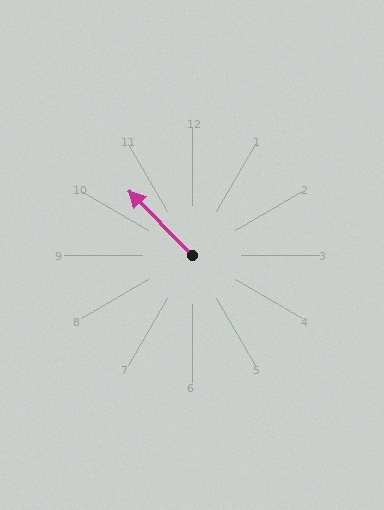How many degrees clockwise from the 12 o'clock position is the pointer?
Approximately 315 degrees.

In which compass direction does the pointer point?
Northwest.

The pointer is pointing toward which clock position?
Roughly 11 o'clock.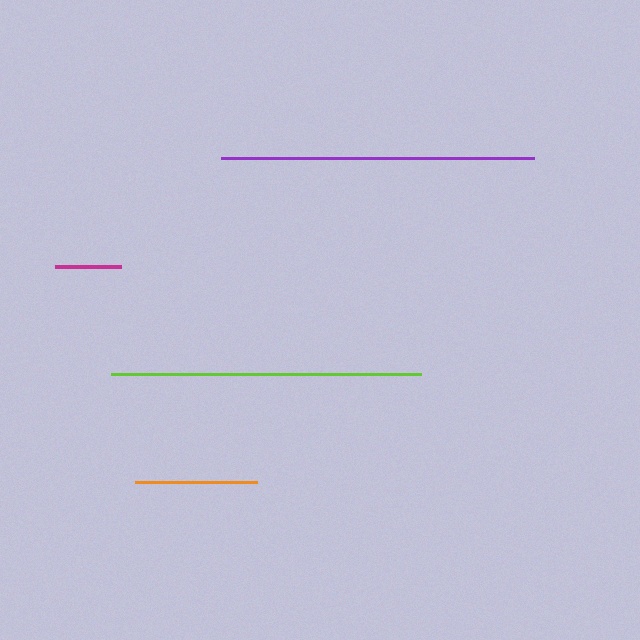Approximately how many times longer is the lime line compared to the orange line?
The lime line is approximately 2.5 times the length of the orange line.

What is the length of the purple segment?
The purple segment is approximately 313 pixels long.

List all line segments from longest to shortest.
From longest to shortest: purple, lime, orange, magenta.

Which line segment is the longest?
The purple line is the longest at approximately 313 pixels.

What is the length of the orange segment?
The orange segment is approximately 122 pixels long.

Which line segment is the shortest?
The magenta line is the shortest at approximately 66 pixels.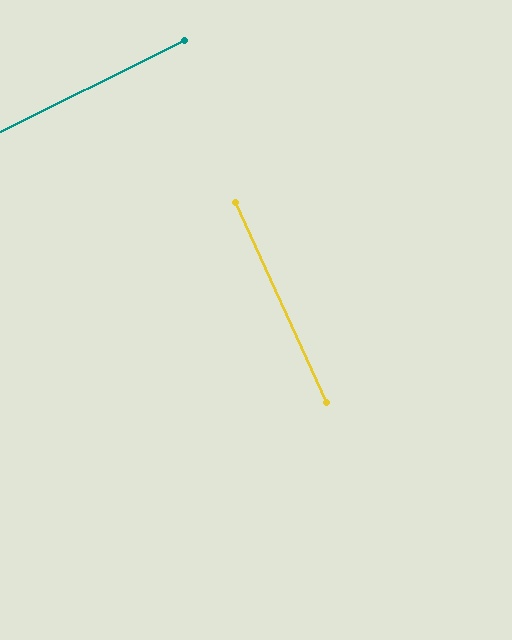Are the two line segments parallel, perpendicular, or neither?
Perpendicular — they meet at approximately 88°.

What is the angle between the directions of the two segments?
Approximately 88 degrees.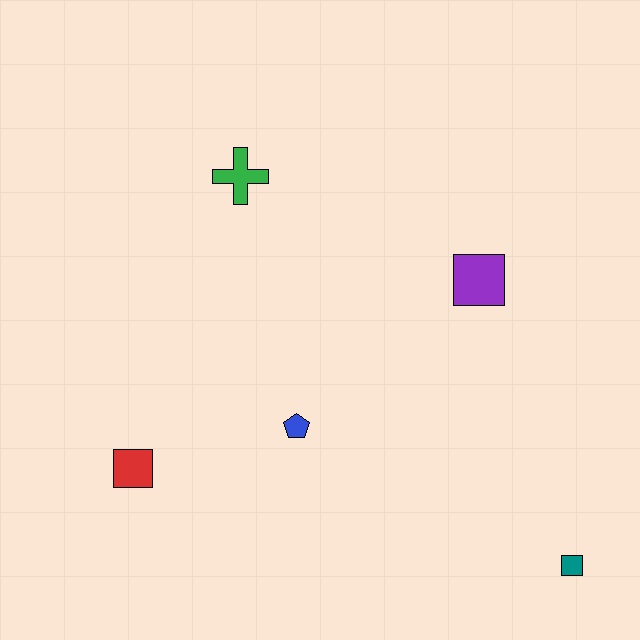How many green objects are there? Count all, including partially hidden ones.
There is 1 green object.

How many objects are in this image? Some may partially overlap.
There are 5 objects.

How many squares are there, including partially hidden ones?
There are 3 squares.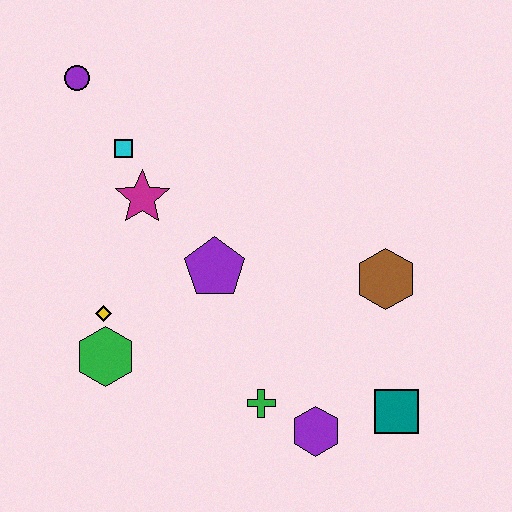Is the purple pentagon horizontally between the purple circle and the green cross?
Yes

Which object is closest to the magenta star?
The cyan square is closest to the magenta star.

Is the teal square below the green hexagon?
Yes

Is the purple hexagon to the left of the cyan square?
No